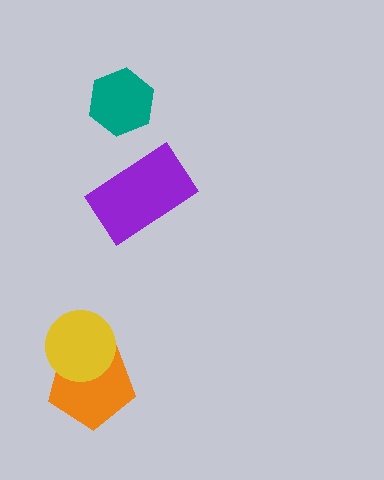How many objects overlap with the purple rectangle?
0 objects overlap with the purple rectangle.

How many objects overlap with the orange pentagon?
1 object overlaps with the orange pentagon.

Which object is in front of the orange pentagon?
The yellow circle is in front of the orange pentagon.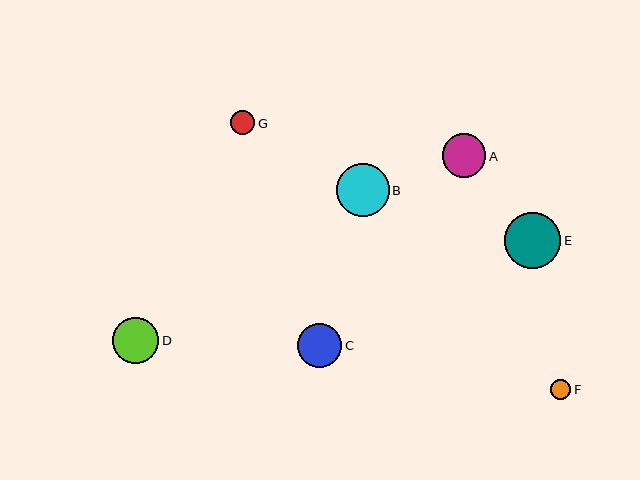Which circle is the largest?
Circle E is the largest with a size of approximately 56 pixels.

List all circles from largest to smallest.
From largest to smallest: E, B, D, C, A, G, F.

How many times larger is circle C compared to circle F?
Circle C is approximately 2.1 times the size of circle F.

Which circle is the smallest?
Circle F is the smallest with a size of approximately 21 pixels.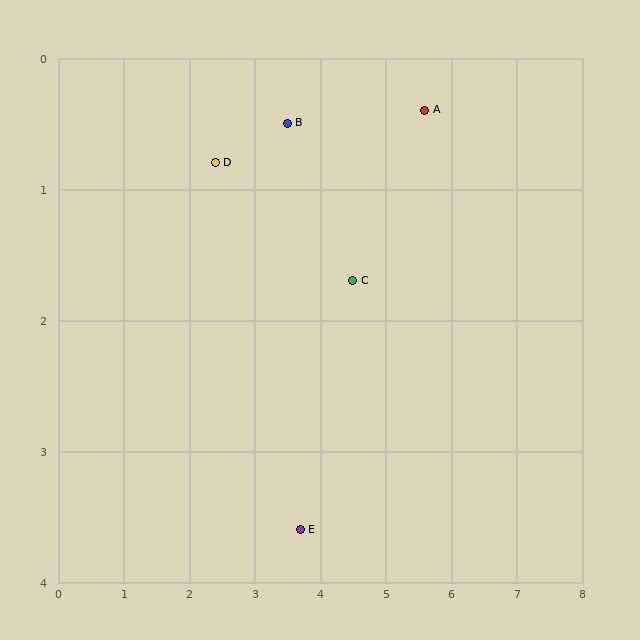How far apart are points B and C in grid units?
Points B and C are about 1.6 grid units apart.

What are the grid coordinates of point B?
Point B is at approximately (3.5, 0.5).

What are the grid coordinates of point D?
Point D is at approximately (2.4, 0.8).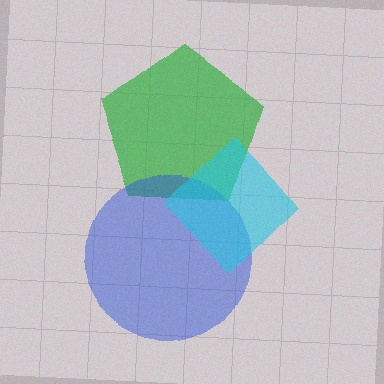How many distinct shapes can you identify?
There are 3 distinct shapes: a green pentagon, a blue circle, a cyan diamond.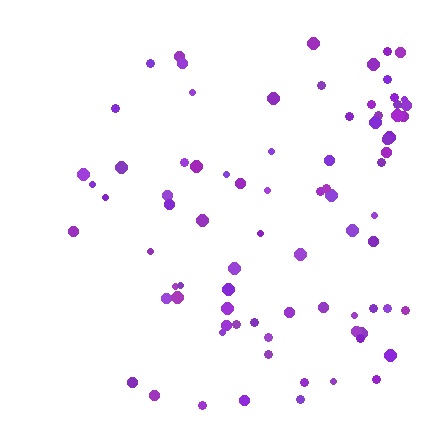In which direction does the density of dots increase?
From left to right, with the right side densest.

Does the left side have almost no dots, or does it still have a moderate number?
Still a moderate number, just noticeably fewer than the right.